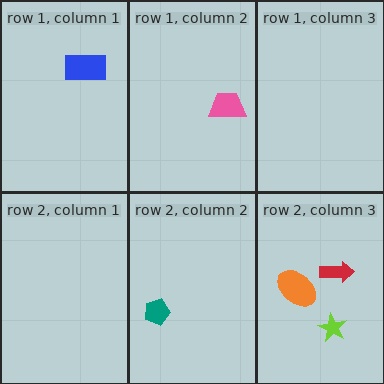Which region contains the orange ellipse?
The row 2, column 3 region.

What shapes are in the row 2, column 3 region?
The red arrow, the orange ellipse, the lime star.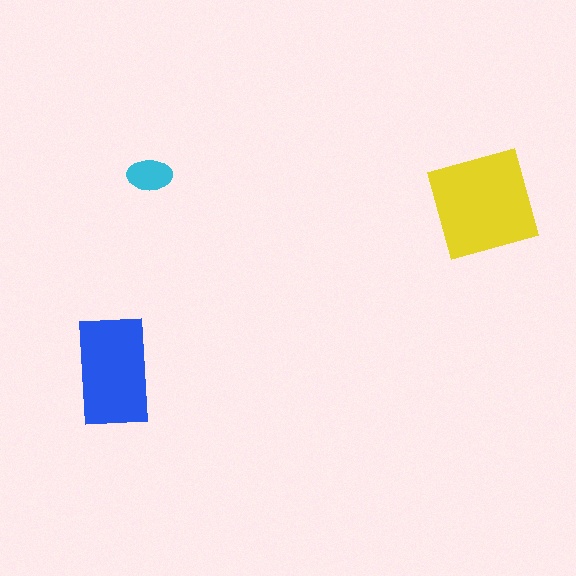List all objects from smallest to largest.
The cyan ellipse, the blue rectangle, the yellow diamond.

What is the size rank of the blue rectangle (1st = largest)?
2nd.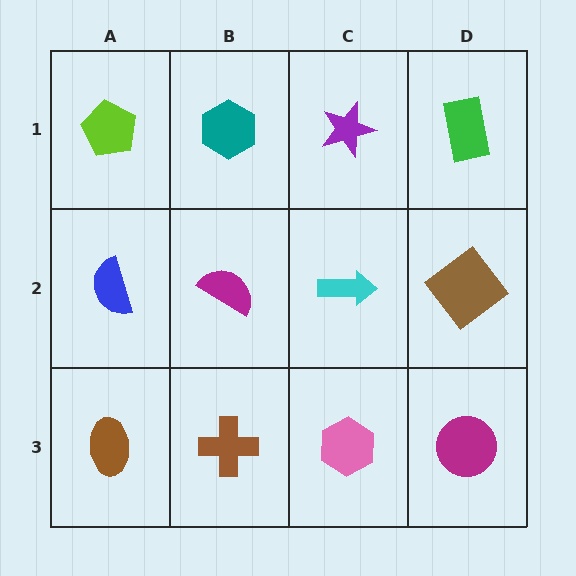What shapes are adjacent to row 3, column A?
A blue semicircle (row 2, column A), a brown cross (row 3, column B).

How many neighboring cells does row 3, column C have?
3.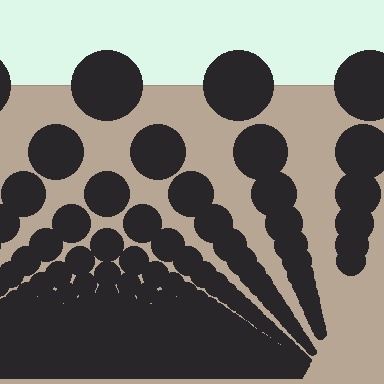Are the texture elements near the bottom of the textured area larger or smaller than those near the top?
Smaller. The gradient is inverted — elements near the bottom are smaller and denser.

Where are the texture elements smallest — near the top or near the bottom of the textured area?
Near the bottom.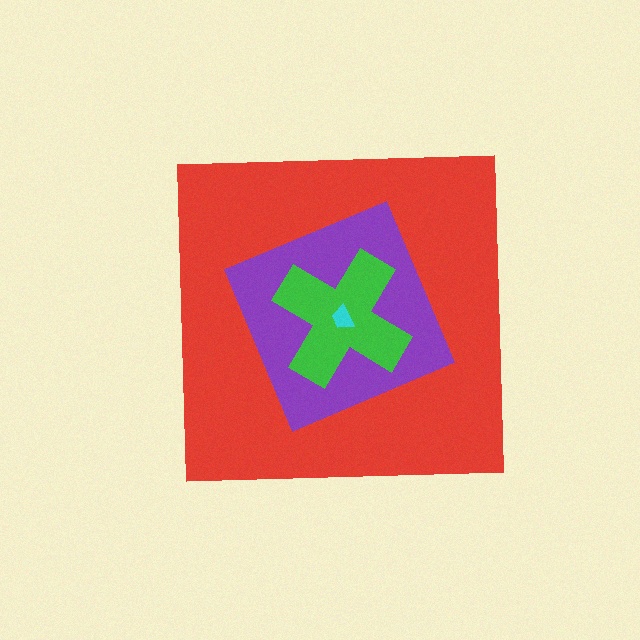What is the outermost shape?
The red square.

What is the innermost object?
The cyan trapezoid.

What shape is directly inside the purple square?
The green cross.